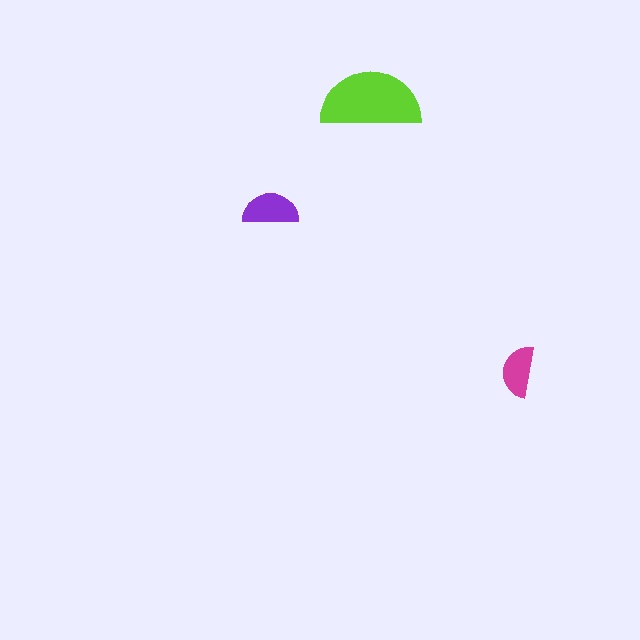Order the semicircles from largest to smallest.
the lime one, the purple one, the magenta one.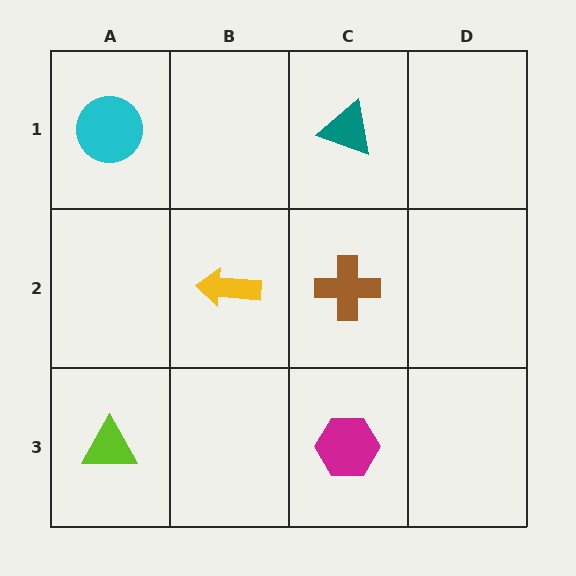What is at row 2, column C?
A brown cross.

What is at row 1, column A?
A cyan circle.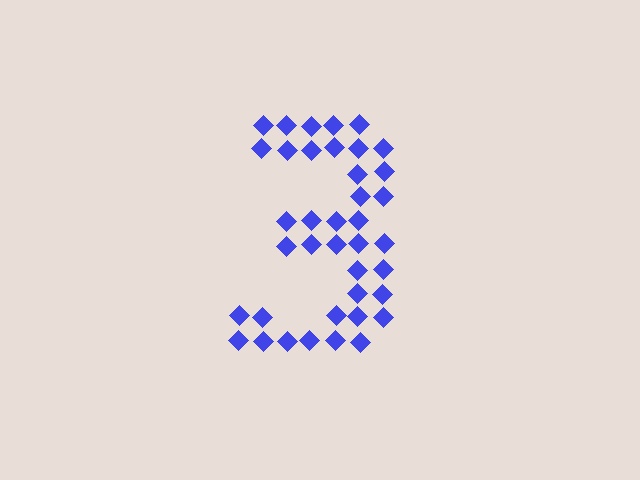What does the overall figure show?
The overall figure shows the digit 3.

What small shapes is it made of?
It is made of small diamonds.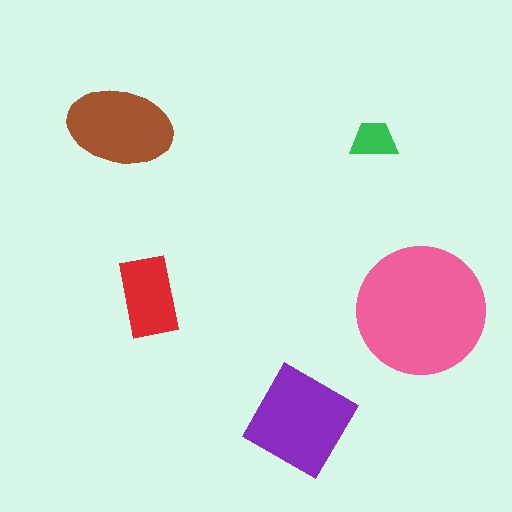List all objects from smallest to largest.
The green trapezoid, the red rectangle, the brown ellipse, the purple square, the pink circle.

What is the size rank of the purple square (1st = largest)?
2nd.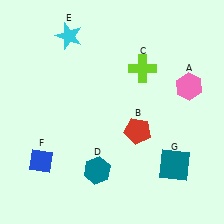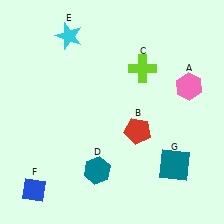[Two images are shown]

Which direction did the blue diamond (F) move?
The blue diamond (F) moved down.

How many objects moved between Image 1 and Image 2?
1 object moved between the two images.